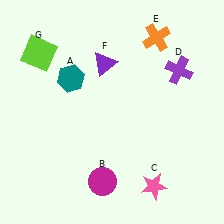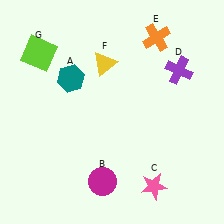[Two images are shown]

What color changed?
The triangle (F) changed from purple in Image 1 to yellow in Image 2.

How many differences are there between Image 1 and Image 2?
There is 1 difference between the two images.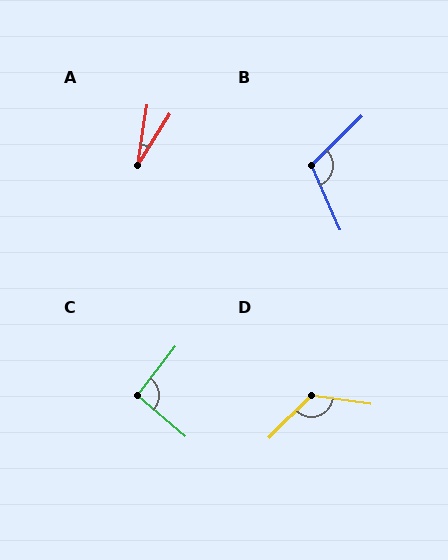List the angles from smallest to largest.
A (23°), C (93°), B (111°), D (126°).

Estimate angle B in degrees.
Approximately 111 degrees.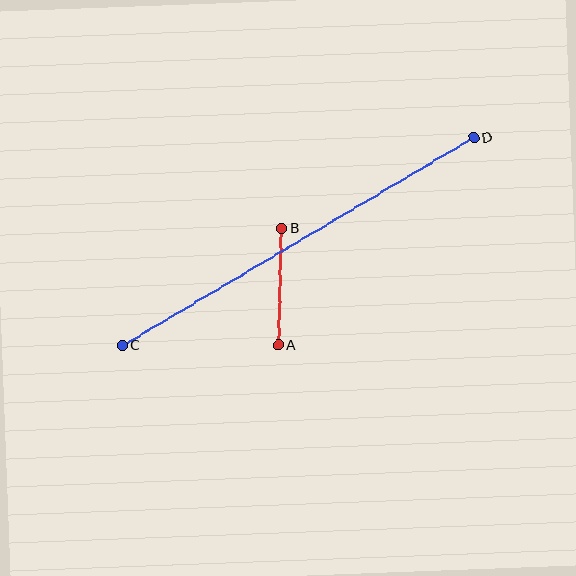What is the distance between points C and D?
The distance is approximately 408 pixels.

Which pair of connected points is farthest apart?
Points C and D are farthest apart.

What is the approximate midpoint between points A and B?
The midpoint is at approximately (280, 287) pixels.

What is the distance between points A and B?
The distance is approximately 116 pixels.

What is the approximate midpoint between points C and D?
The midpoint is at approximately (298, 242) pixels.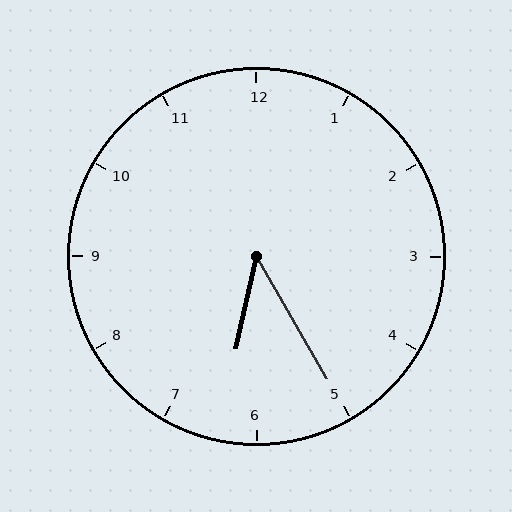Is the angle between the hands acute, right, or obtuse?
It is acute.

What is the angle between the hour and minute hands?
Approximately 42 degrees.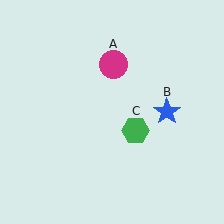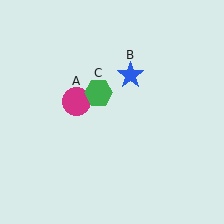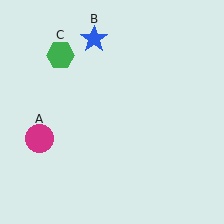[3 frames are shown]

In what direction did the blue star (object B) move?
The blue star (object B) moved up and to the left.